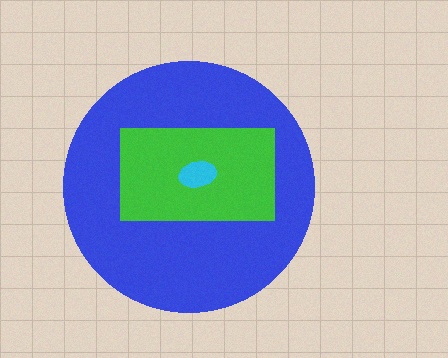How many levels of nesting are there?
3.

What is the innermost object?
The cyan ellipse.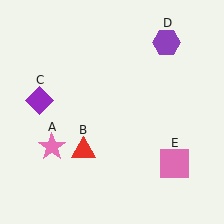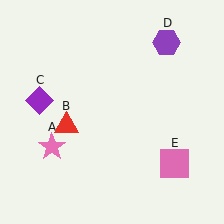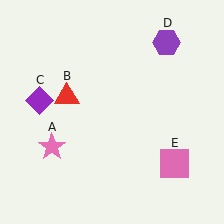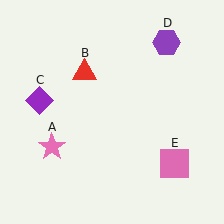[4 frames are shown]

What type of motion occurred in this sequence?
The red triangle (object B) rotated clockwise around the center of the scene.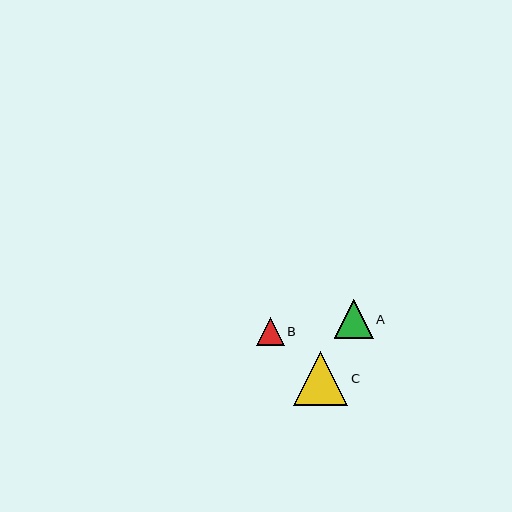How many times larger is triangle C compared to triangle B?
Triangle C is approximately 1.9 times the size of triangle B.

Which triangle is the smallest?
Triangle B is the smallest with a size of approximately 28 pixels.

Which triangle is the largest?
Triangle C is the largest with a size of approximately 54 pixels.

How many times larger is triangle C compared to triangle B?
Triangle C is approximately 1.9 times the size of triangle B.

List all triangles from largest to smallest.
From largest to smallest: C, A, B.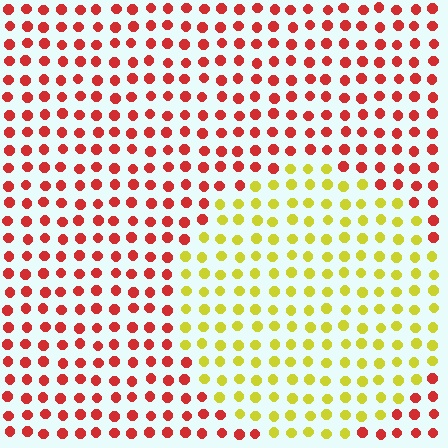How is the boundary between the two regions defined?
The boundary is defined purely by a slight shift in hue (about 65 degrees). Spacing, size, and orientation are identical on both sides.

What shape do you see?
I see a circle.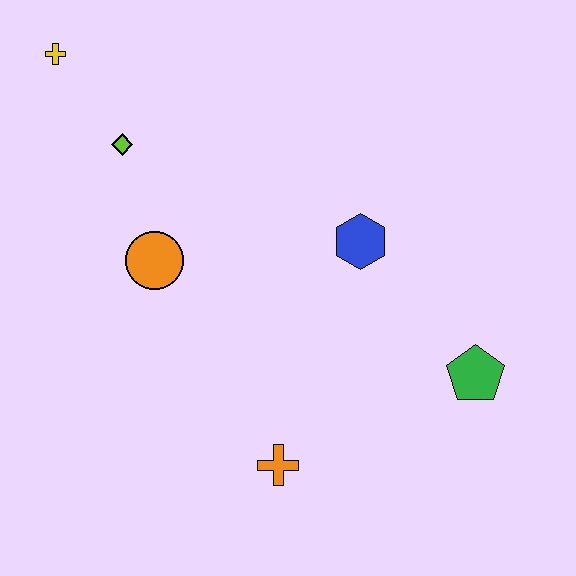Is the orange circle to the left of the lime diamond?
No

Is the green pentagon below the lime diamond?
Yes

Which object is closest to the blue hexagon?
The green pentagon is closest to the blue hexagon.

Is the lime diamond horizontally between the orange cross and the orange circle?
No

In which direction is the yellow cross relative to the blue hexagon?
The yellow cross is to the left of the blue hexagon.